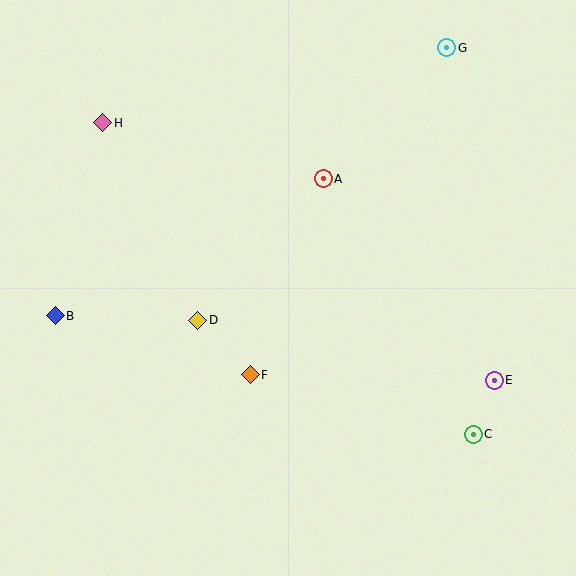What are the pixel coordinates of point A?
Point A is at (323, 179).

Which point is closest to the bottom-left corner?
Point B is closest to the bottom-left corner.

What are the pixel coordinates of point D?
Point D is at (198, 320).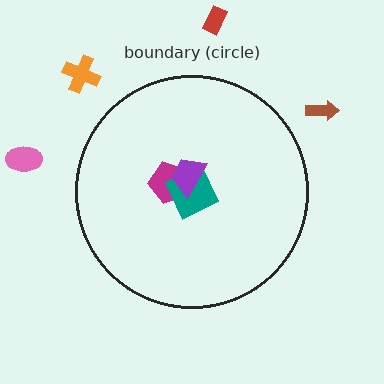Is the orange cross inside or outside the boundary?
Outside.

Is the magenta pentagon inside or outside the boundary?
Inside.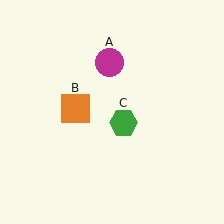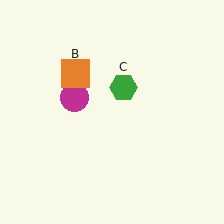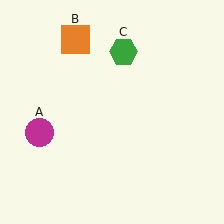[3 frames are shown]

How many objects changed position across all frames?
3 objects changed position: magenta circle (object A), orange square (object B), green hexagon (object C).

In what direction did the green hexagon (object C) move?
The green hexagon (object C) moved up.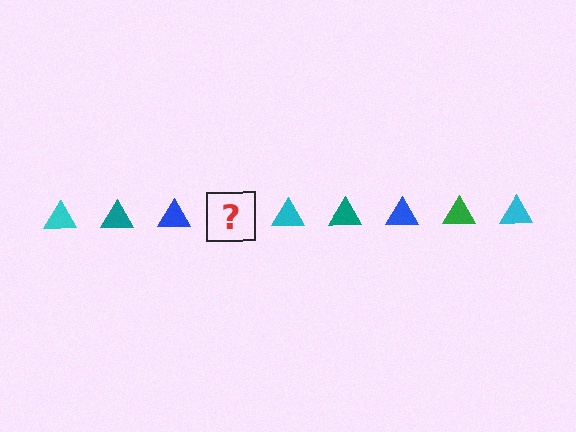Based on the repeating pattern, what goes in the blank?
The blank should be a green triangle.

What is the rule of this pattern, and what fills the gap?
The rule is that the pattern cycles through cyan, teal, blue, green triangles. The gap should be filled with a green triangle.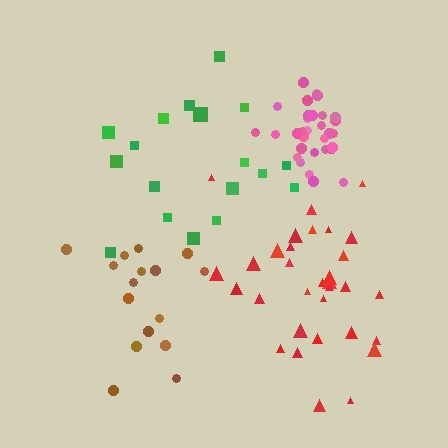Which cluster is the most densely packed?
Pink.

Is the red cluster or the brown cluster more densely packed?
Brown.